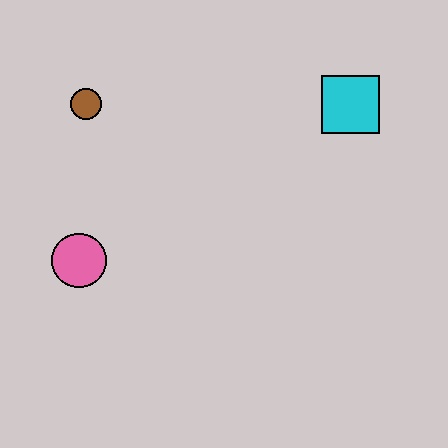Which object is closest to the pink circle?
The brown circle is closest to the pink circle.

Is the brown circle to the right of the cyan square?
No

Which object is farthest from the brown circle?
The cyan square is farthest from the brown circle.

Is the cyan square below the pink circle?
No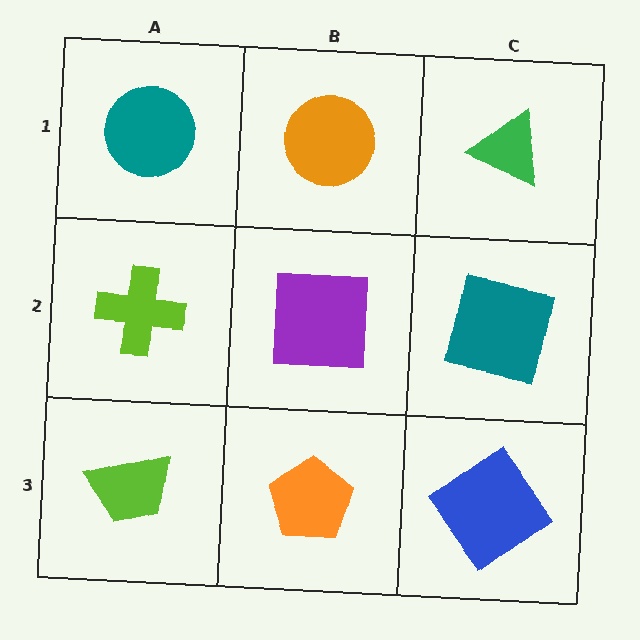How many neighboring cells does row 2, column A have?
3.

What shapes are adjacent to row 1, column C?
A teal square (row 2, column C), an orange circle (row 1, column B).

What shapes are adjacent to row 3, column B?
A purple square (row 2, column B), a lime trapezoid (row 3, column A), a blue diamond (row 3, column C).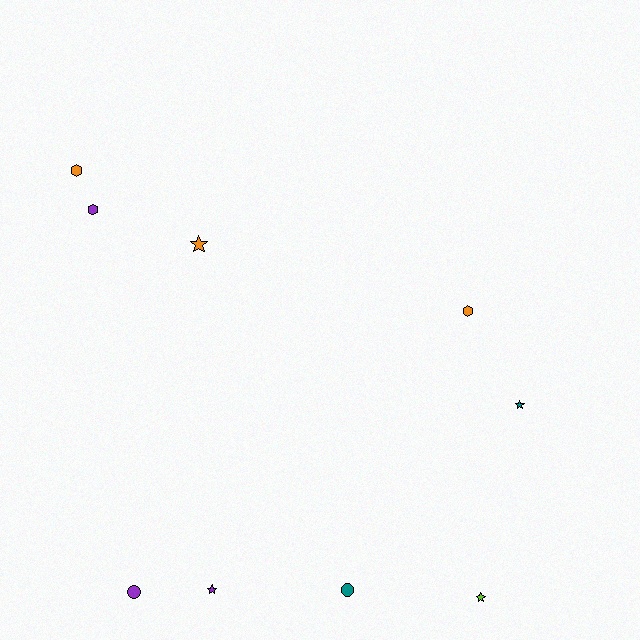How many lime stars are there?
There is 1 lime star.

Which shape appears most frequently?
Star, with 4 objects.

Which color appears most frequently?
Purple, with 3 objects.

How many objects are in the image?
There are 9 objects.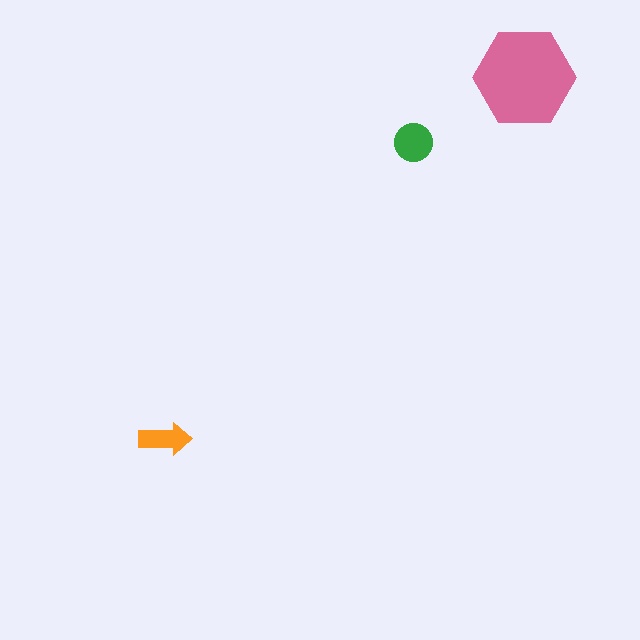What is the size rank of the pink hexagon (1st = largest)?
1st.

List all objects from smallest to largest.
The orange arrow, the green circle, the pink hexagon.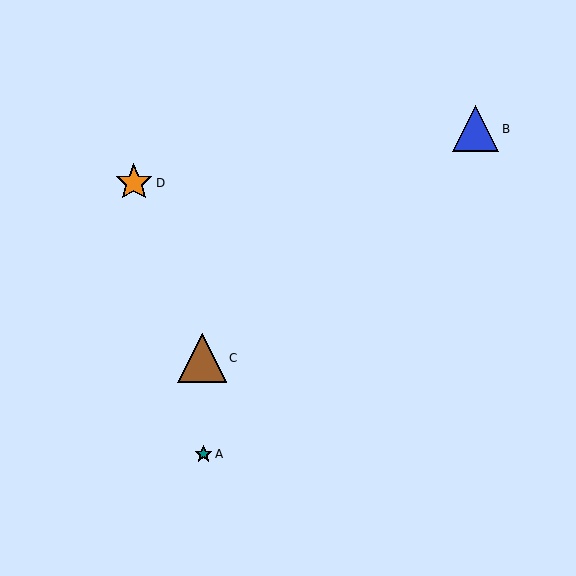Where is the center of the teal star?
The center of the teal star is at (203, 454).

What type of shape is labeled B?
Shape B is a blue triangle.